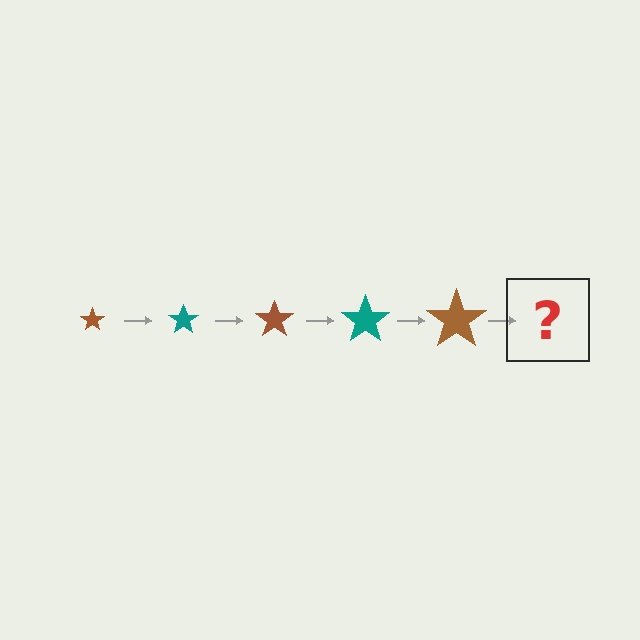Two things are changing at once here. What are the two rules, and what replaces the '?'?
The two rules are that the star grows larger each step and the color cycles through brown and teal. The '?' should be a teal star, larger than the previous one.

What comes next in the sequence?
The next element should be a teal star, larger than the previous one.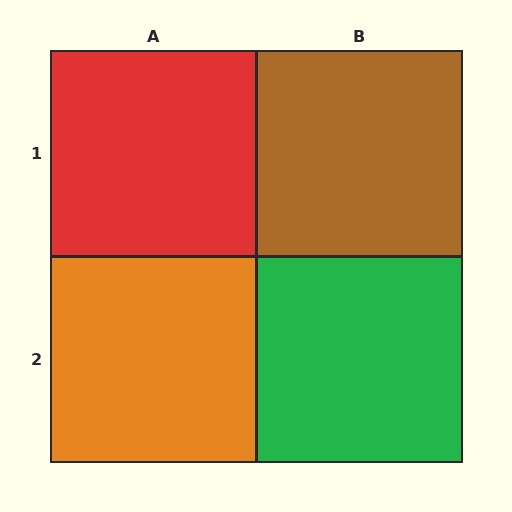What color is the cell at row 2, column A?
Orange.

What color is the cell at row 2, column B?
Green.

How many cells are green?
1 cell is green.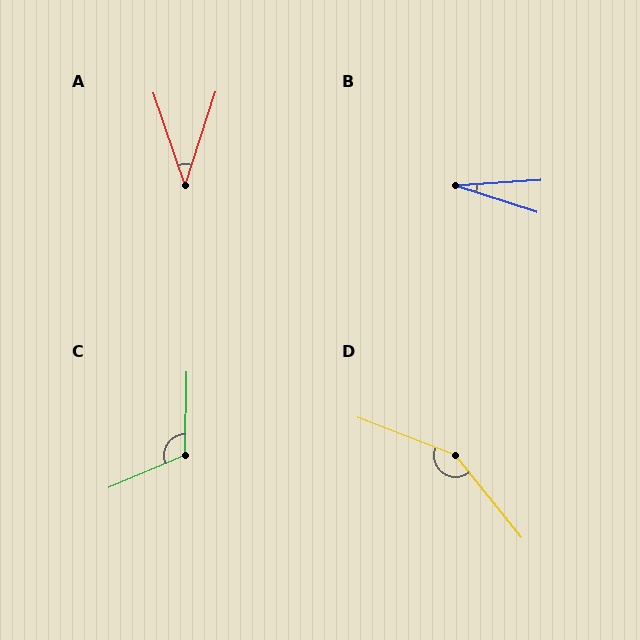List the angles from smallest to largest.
B (22°), A (37°), C (114°), D (150°).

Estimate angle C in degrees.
Approximately 114 degrees.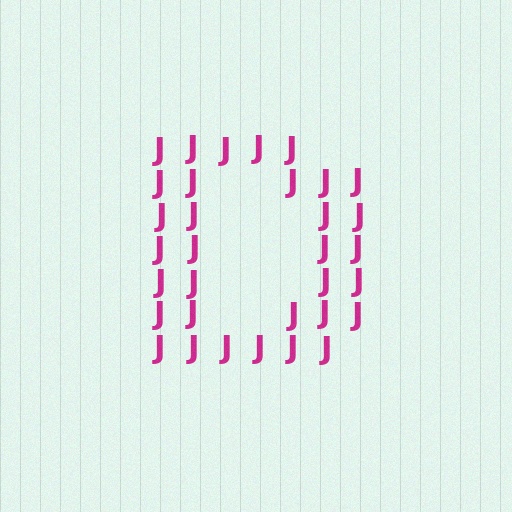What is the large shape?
The large shape is the letter D.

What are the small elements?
The small elements are letter J's.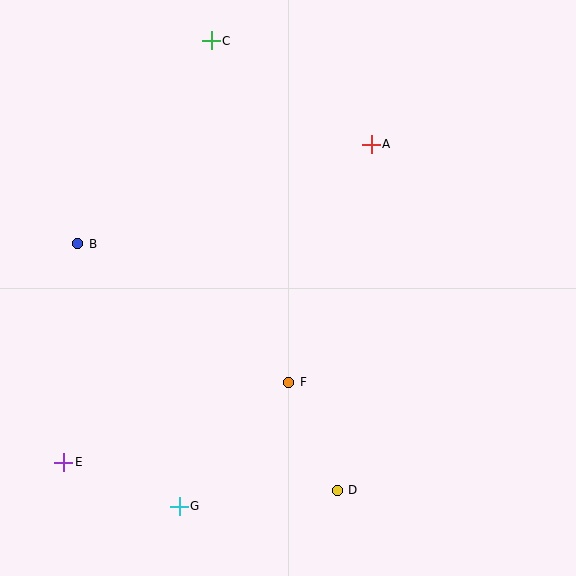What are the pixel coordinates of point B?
Point B is at (78, 244).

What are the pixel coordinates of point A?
Point A is at (371, 144).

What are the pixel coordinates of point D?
Point D is at (337, 490).